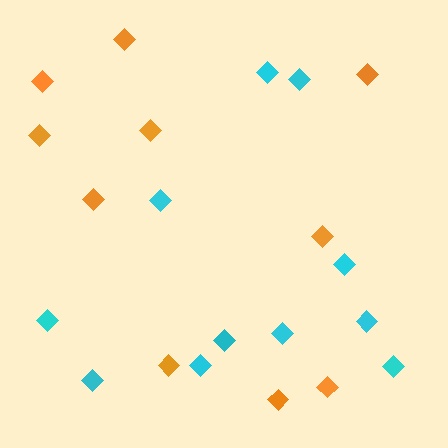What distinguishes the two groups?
There are 2 groups: one group of orange diamonds (10) and one group of cyan diamonds (11).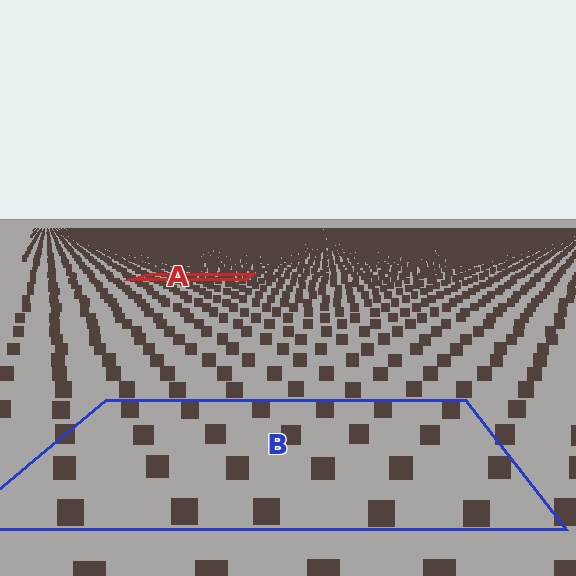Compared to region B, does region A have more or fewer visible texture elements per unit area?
Region A has more texture elements per unit area — they are packed more densely because it is farther away.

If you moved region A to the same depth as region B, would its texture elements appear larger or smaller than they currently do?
They would appear larger. At a closer depth, the same texture elements are projected at a bigger on-screen size.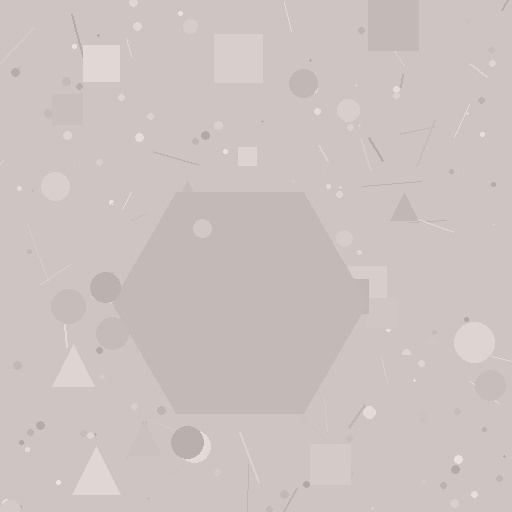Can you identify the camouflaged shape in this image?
The camouflaged shape is a hexagon.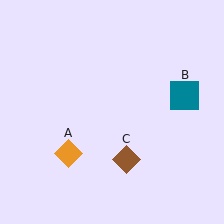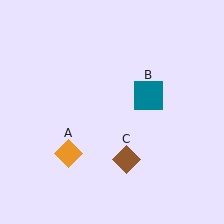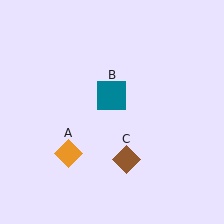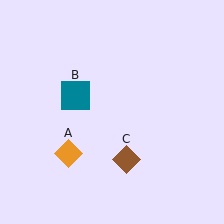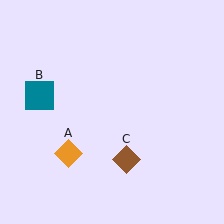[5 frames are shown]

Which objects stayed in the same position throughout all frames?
Orange diamond (object A) and brown diamond (object C) remained stationary.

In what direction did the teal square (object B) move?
The teal square (object B) moved left.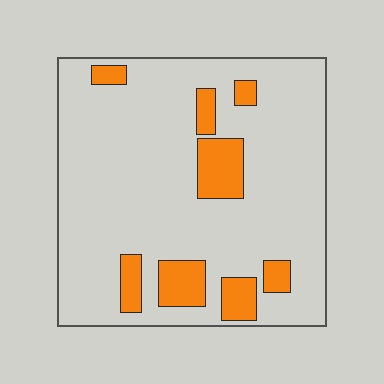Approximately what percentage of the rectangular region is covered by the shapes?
Approximately 15%.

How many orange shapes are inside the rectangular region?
8.